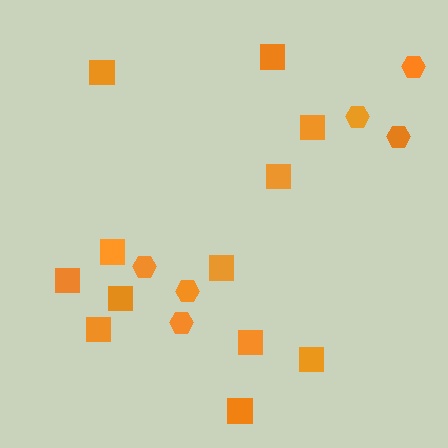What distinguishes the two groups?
There are 2 groups: one group of squares (12) and one group of hexagons (6).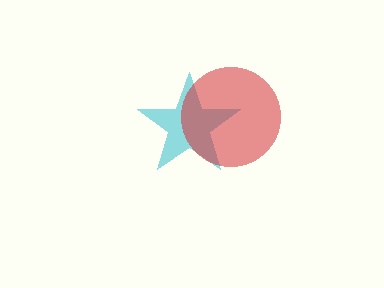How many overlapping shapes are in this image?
There are 2 overlapping shapes in the image.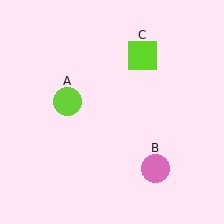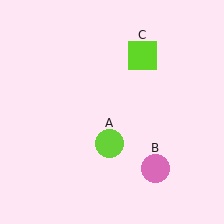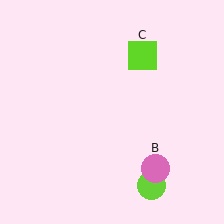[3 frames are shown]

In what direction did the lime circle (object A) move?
The lime circle (object A) moved down and to the right.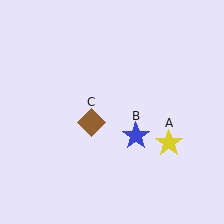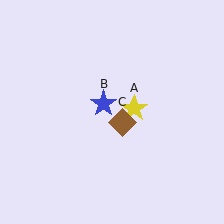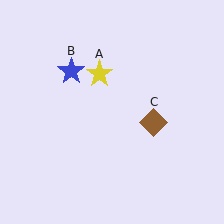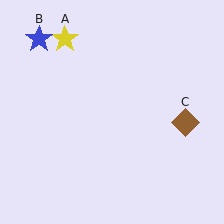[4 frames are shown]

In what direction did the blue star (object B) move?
The blue star (object B) moved up and to the left.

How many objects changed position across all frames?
3 objects changed position: yellow star (object A), blue star (object B), brown diamond (object C).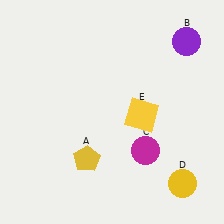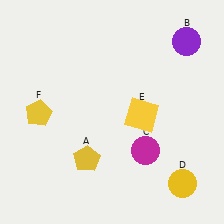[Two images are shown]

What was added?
A yellow pentagon (F) was added in Image 2.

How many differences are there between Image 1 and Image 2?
There is 1 difference between the two images.